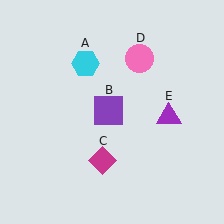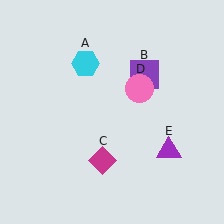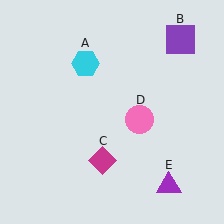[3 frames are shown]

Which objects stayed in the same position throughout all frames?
Cyan hexagon (object A) and magenta diamond (object C) remained stationary.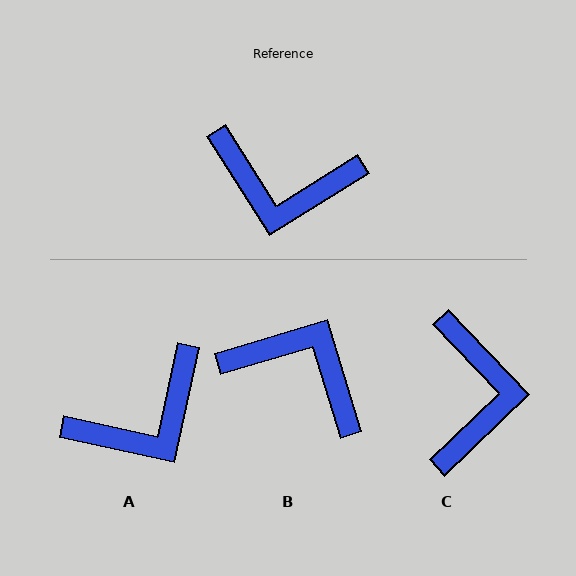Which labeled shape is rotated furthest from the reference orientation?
B, about 165 degrees away.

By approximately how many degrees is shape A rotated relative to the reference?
Approximately 46 degrees counter-clockwise.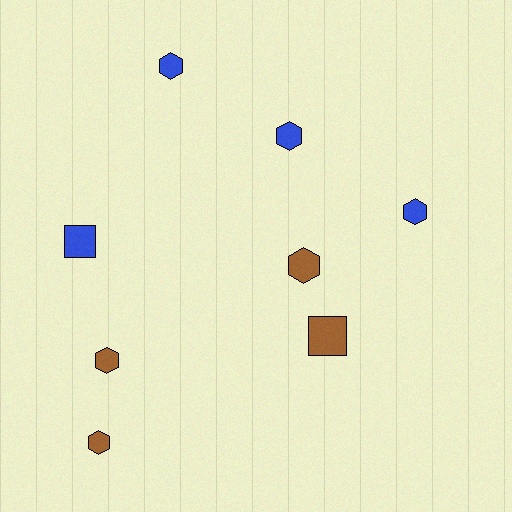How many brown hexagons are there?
There are 3 brown hexagons.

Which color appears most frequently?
Brown, with 4 objects.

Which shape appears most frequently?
Hexagon, with 6 objects.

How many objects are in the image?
There are 8 objects.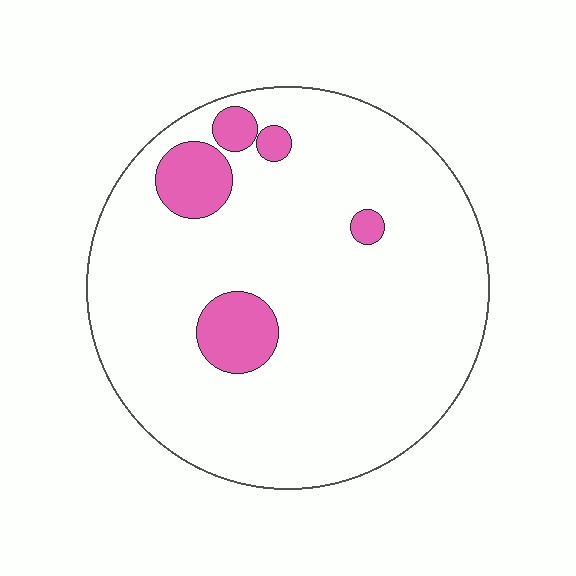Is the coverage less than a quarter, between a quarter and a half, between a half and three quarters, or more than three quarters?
Less than a quarter.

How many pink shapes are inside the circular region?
5.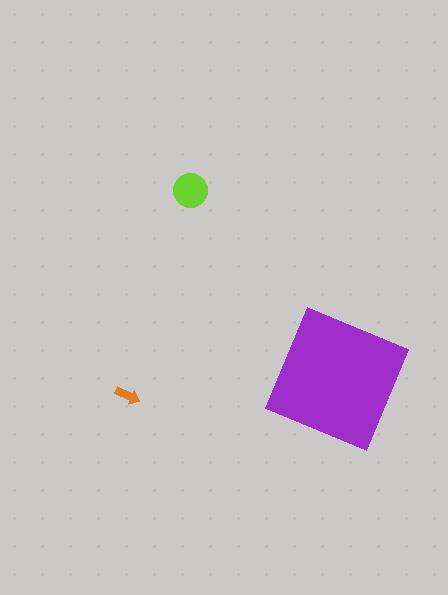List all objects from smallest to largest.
The orange arrow, the lime circle, the purple square.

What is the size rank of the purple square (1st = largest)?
1st.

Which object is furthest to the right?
The purple square is rightmost.